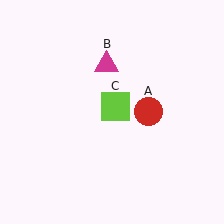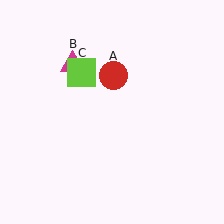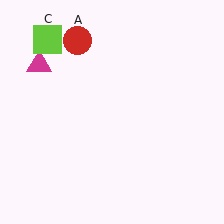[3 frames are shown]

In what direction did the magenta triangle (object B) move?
The magenta triangle (object B) moved left.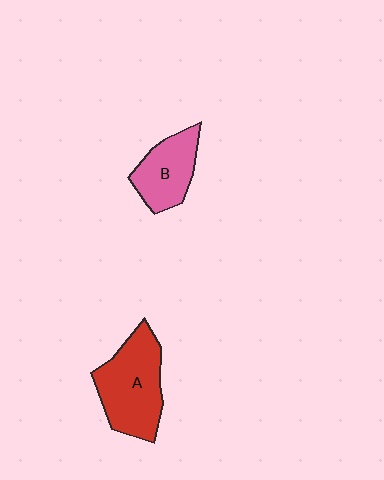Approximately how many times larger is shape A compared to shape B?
Approximately 1.5 times.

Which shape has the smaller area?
Shape B (pink).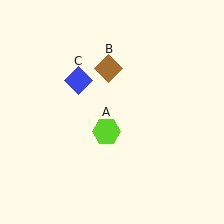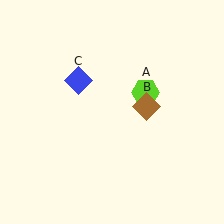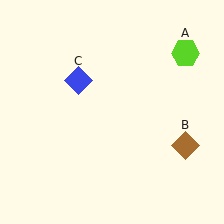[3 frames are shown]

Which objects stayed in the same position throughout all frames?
Blue diamond (object C) remained stationary.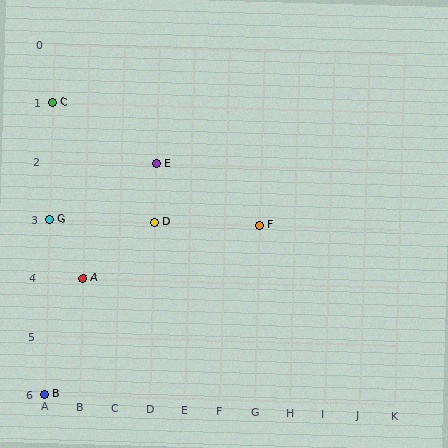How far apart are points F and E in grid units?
Points F and E are 3 columns and 1 row apart (about 3.2 grid units diagonally).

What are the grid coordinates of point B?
Point B is at grid coordinates (A, 6).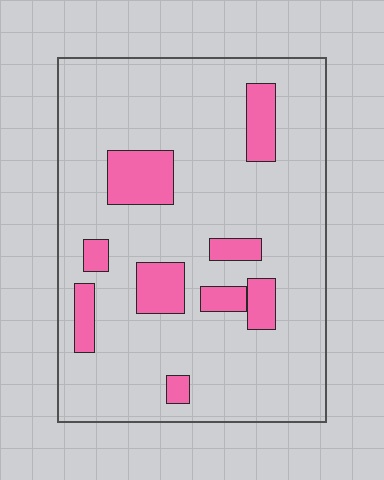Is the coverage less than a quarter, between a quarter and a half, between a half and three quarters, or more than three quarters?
Less than a quarter.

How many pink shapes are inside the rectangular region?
9.